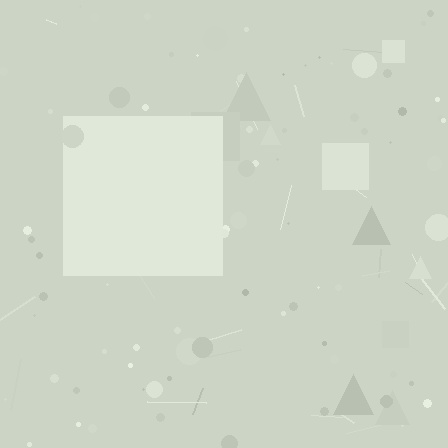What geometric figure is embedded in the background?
A square is embedded in the background.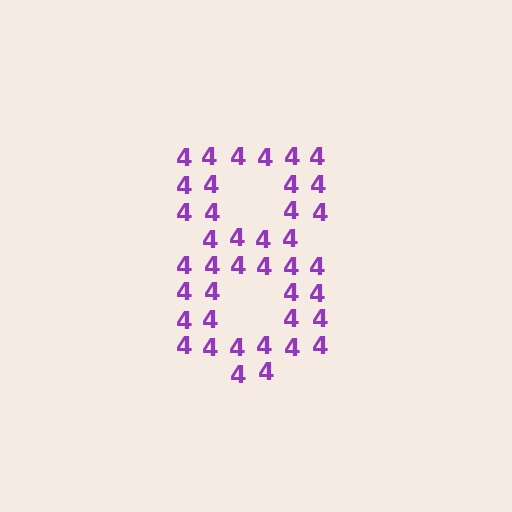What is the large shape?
The large shape is the digit 8.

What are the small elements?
The small elements are digit 4's.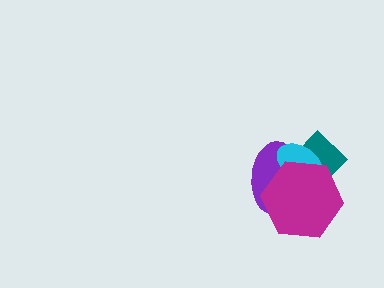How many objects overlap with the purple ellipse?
3 objects overlap with the purple ellipse.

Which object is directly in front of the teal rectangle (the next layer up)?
The purple ellipse is directly in front of the teal rectangle.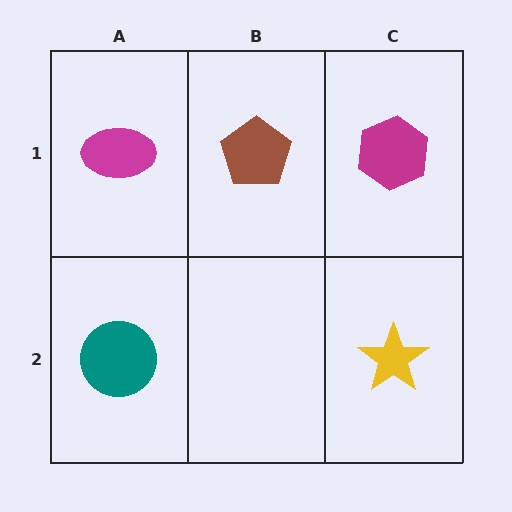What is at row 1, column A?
A magenta ellipse.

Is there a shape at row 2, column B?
No, that cell is empty.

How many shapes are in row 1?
3 shapes.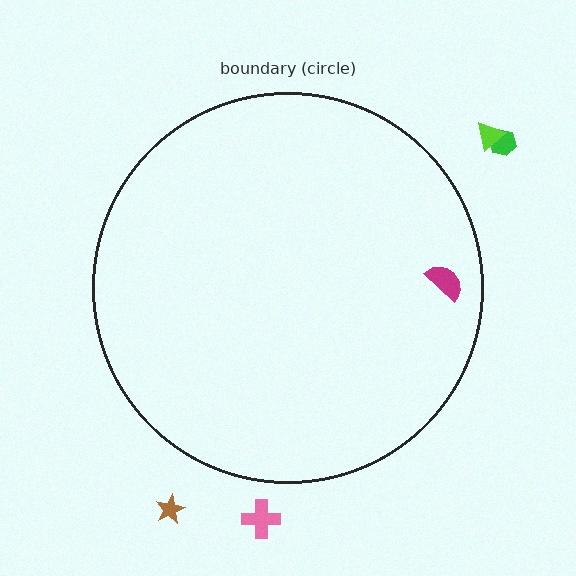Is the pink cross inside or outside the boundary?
Outside.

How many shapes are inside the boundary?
1 inside, 4 outside.